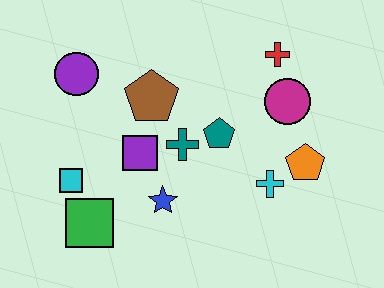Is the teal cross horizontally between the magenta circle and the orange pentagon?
No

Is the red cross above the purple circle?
Yes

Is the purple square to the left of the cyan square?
No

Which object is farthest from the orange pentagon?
The purple circle is farthest from the orange pentagon.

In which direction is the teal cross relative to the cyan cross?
The teal cross is to the left of the cyan cross.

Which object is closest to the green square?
The cyan square is closest to the green square.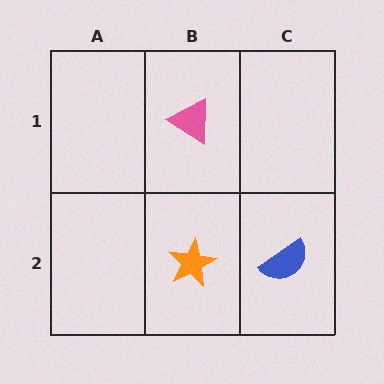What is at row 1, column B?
A pink triangle.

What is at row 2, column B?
An orange star.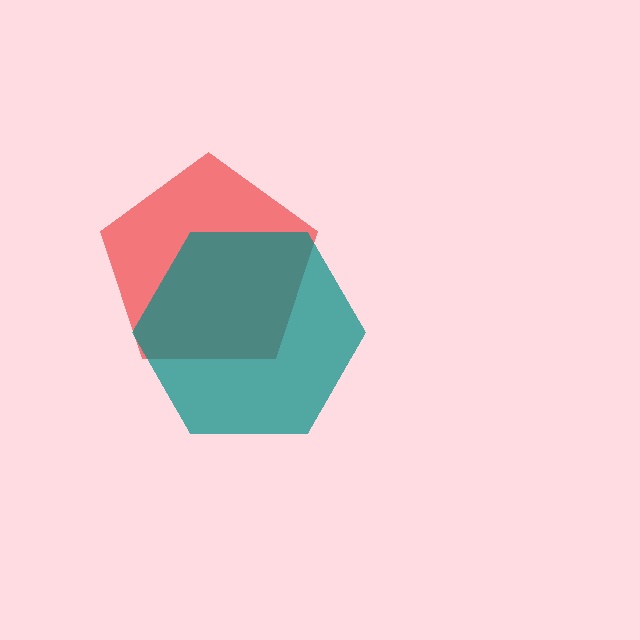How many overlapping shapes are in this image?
There are 2 overlapping shapes in the image.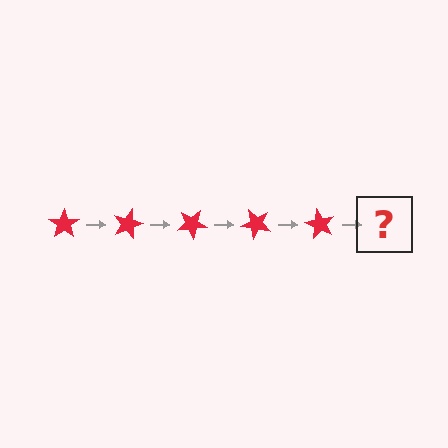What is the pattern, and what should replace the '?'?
The pattern is that the star rotates 15 degrees each step. The '?' should be a red star rotated 75 degrees.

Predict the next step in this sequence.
The next step is a red star rotated 75 degrees.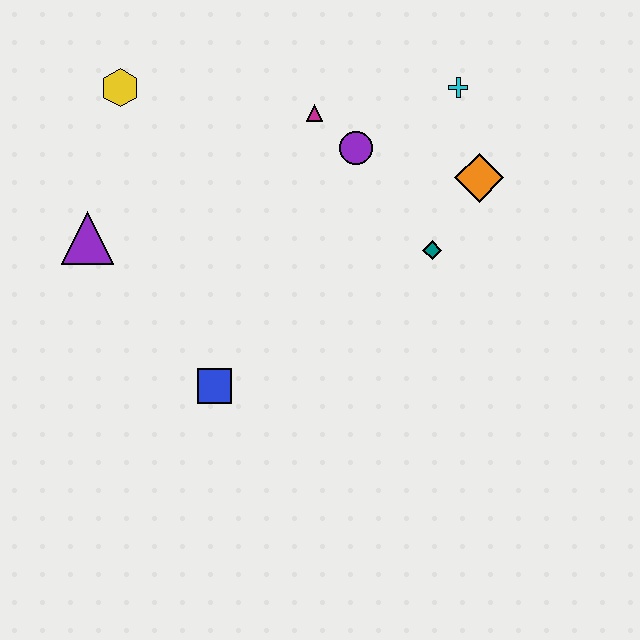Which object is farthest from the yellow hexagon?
The orange diamond is farthest from the yellow hexagon.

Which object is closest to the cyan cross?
The orange diamond is closest to the cyan cross.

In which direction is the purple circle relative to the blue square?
The purple circle is above the blue square.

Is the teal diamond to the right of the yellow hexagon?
Yes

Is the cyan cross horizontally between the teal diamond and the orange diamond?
Yes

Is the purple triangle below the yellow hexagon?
Yes